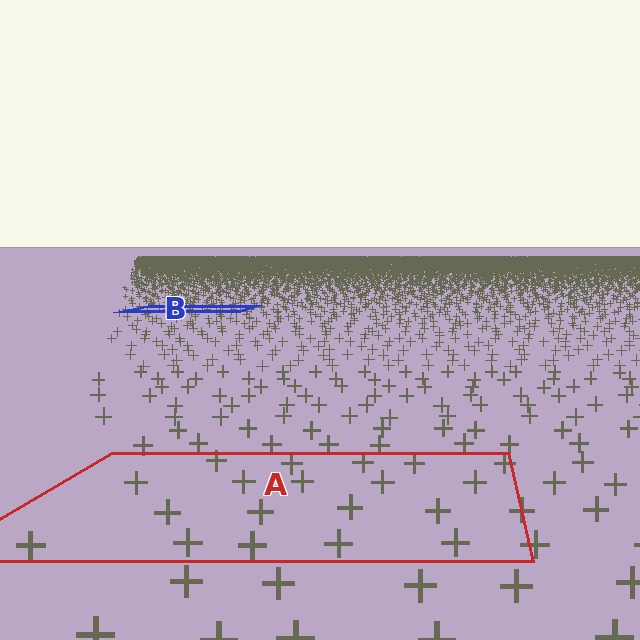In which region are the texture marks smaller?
The texture marks are smaller in region B, because it is farther away.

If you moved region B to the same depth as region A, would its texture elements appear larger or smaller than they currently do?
They would appear larger. At a closer depth, the same texture elements are projected at a bigger on-screen size.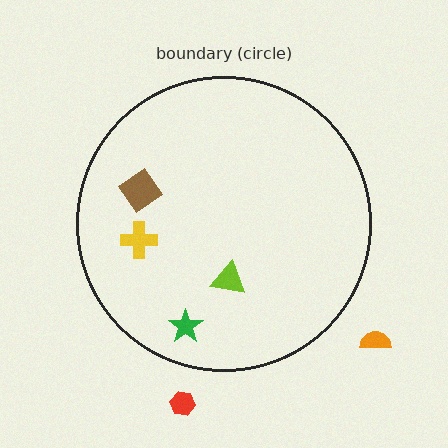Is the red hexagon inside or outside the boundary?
Outside.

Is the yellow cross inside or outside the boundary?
Inside.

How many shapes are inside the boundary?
4 inside, 2 outside.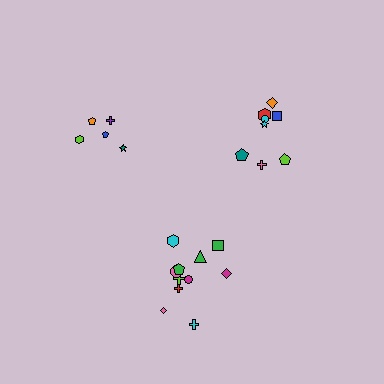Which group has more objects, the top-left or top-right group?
The top-right group.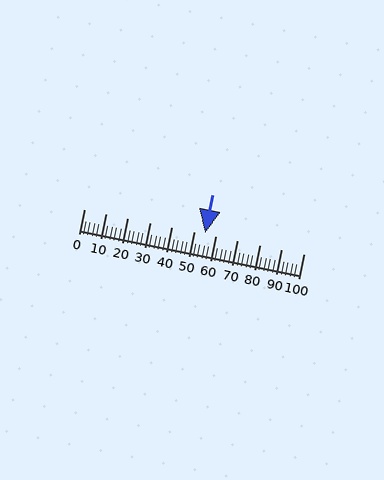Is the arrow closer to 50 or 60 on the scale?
The arrow is closer to 60.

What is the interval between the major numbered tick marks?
The major tick marks are spaced 10 units apart.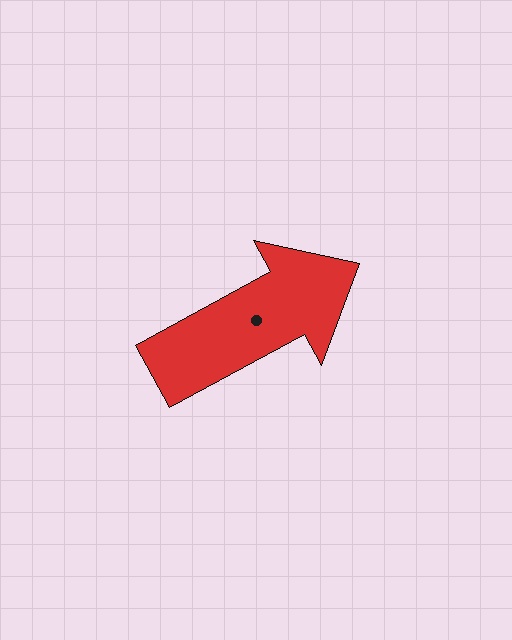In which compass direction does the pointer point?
Northeast.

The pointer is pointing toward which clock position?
Roughly 2 o'clock.